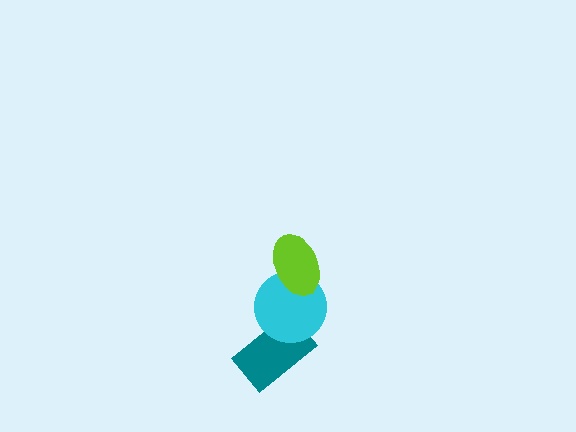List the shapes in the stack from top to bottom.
From top to bottom: the lime ellipse, the cyan circle, the teal rectangle.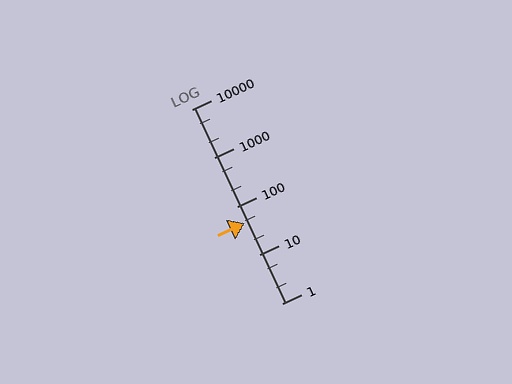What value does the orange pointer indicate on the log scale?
The pointer indicates approximately 45.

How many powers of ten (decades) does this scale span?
The scale spans 4 decades, from 1 to 10000.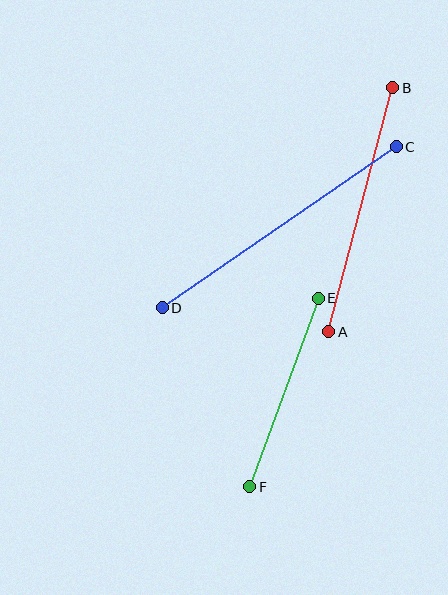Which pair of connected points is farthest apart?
Points C and D are farthest apart.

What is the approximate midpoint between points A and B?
The midpoint is at approximately (361, 210) pixels.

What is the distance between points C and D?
The distance is approximately 284 pixels.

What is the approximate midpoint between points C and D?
The midpoint is at approximately (279, 227) pixels.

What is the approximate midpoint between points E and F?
The midpoint is at approximately (284, 392) pixels.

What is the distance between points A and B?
The distance is approximately 252 pixels.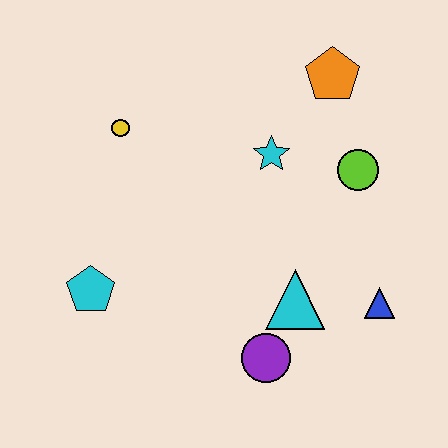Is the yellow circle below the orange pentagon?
Yes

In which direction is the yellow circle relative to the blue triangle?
The yellow circle is to the left of the blue triangle.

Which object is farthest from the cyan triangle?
The yellow circle is farthest from the cyan triangle.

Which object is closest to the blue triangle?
The cyan triangle is closest to the blue triangle.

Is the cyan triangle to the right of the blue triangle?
No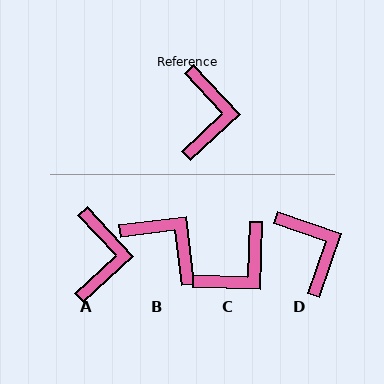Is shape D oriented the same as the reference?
No, it is off by about 29 degrees.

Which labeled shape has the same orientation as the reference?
A.